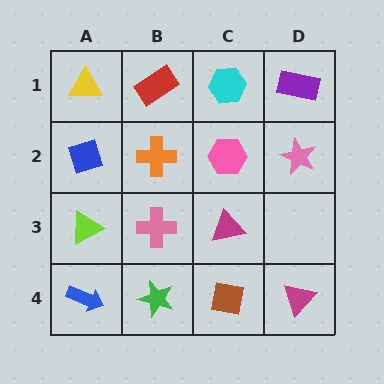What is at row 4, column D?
A magenta triangle.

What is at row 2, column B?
An orange cross.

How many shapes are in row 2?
4 shapes.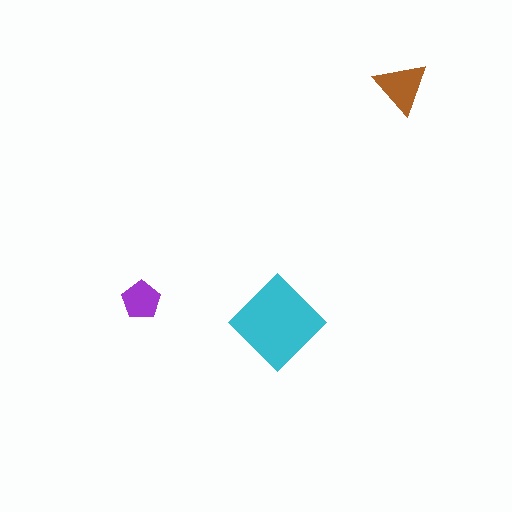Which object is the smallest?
The purple pentagon.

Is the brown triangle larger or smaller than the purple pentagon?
Larger.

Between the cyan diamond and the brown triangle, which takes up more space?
The cyan diamond.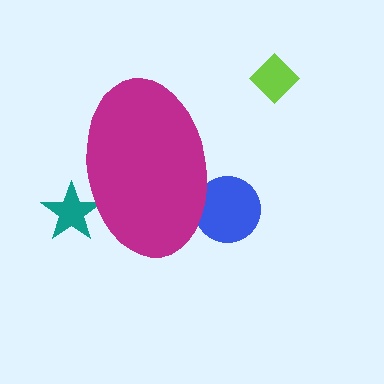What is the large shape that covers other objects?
A magenta ellipse.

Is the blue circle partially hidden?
Yes, the blue circle is partially hidden behind the magenta ellipse.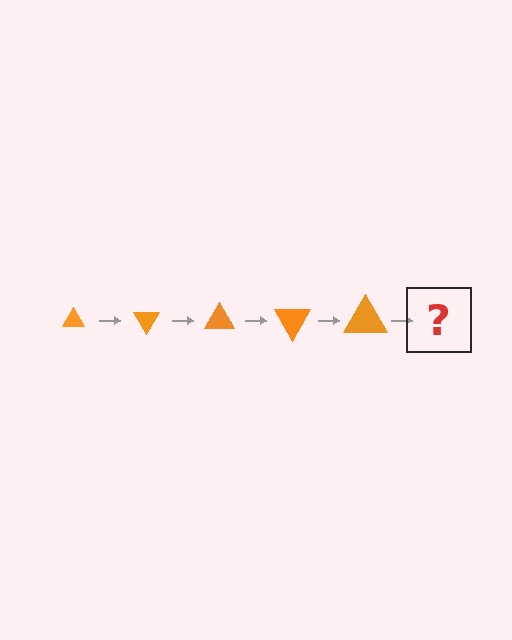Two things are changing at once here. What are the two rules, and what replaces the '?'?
The two rules are that the triangle grows larger each step and it rotates 60 degrees each step. The '?' should be a triangle, larger than the previous one and rotated 300 degrees from the start.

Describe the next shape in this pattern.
It should be a triangle, larger than the previous one and rotated 300 degrees from the start.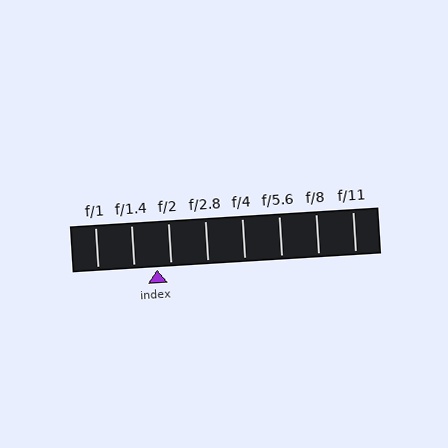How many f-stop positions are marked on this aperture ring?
There are 8 f-stop positions marked.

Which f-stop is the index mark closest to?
The index mark is closest to f/2.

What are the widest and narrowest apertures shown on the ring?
The widest aperture shown is f/1 and the narrowest is f/11.